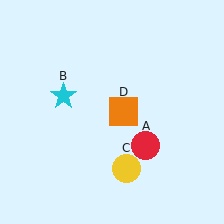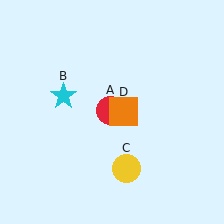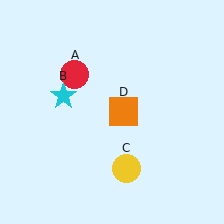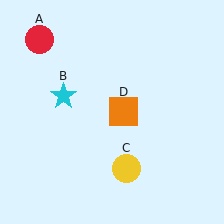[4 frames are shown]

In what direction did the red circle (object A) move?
The red circle (object A) moved up and to the left.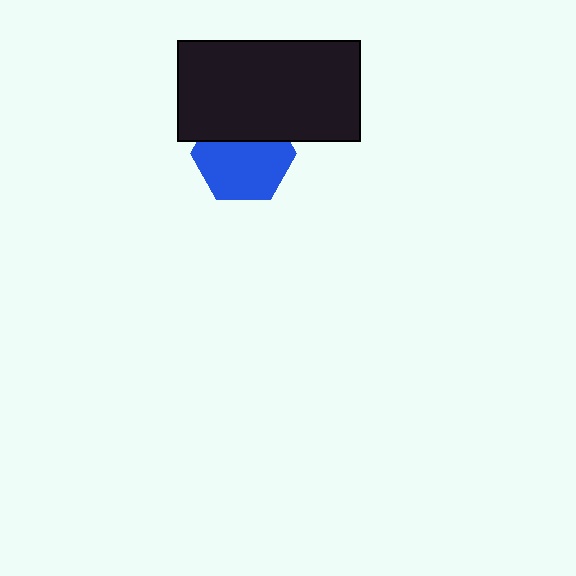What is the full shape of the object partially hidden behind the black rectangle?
The partially hidden object is a blue hexagon.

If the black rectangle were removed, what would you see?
You would see the complete blue hexagon.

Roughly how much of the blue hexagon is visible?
Most of it is visible (roughly 66%).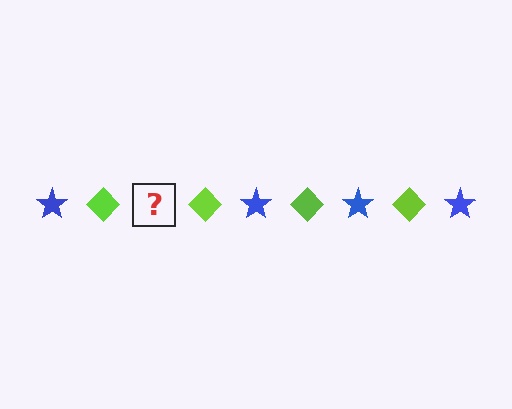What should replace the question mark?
The question mark should be replaced with a blue star.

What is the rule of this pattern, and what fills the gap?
The rule is that the pattern alternates between blue star and lime diamond. The gap should be filled with a blue star.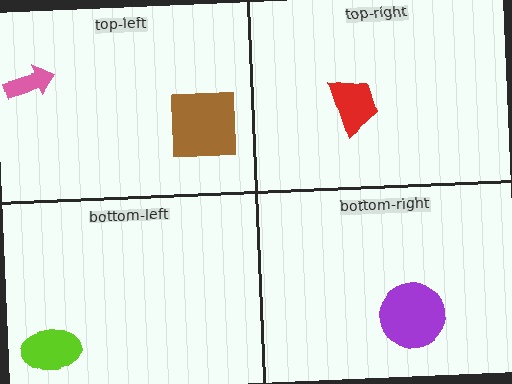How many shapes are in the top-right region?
1.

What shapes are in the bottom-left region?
The lime ellipse.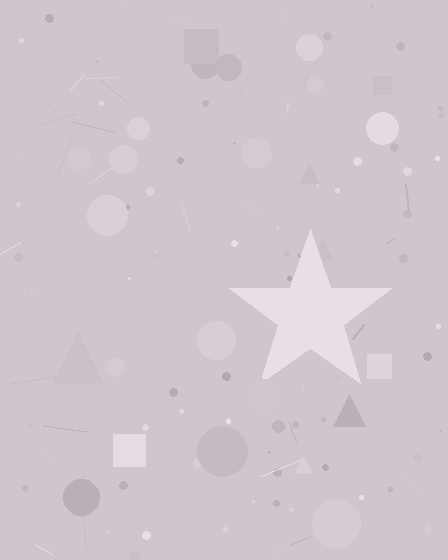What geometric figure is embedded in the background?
A star is embedded in the background.